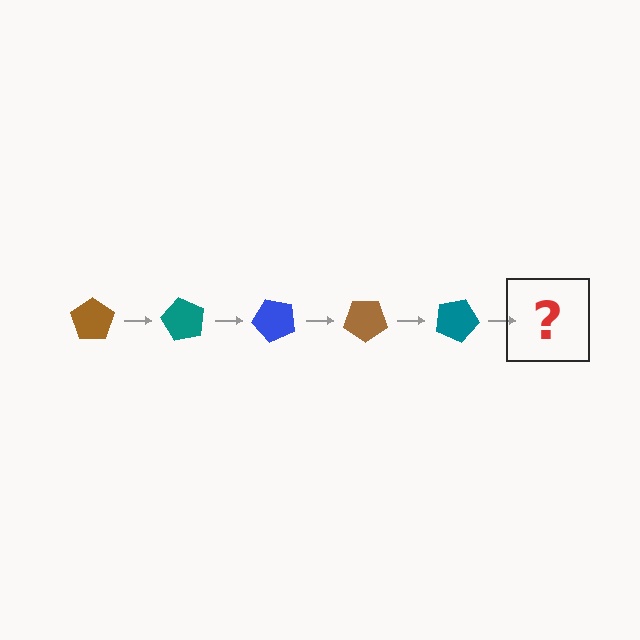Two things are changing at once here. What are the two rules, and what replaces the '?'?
The two rules are that it rotates 60 degrees each step and the color cycles through brown, teal, and blue. The '?' should be a blue pentagon, rotated 300 degrees from the start.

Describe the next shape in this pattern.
It should be a blue pentagon, rotated 300 degrees from the start.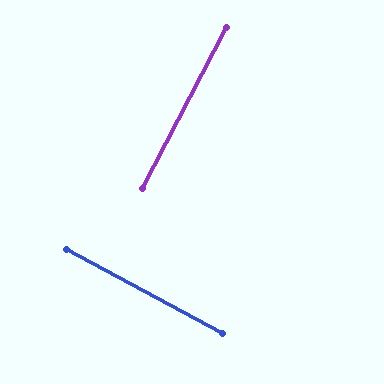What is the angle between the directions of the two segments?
Approximately 89 degrees.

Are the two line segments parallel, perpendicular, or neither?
Perpendicular — they meet at approximately 89°.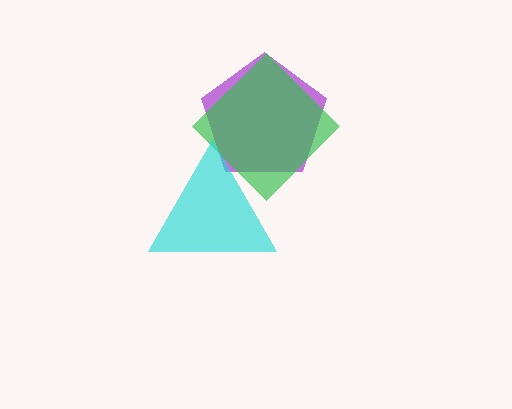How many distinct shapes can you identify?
There are 3 distinct shapes: a purple pentagon, a green diamond, a cyan triangle.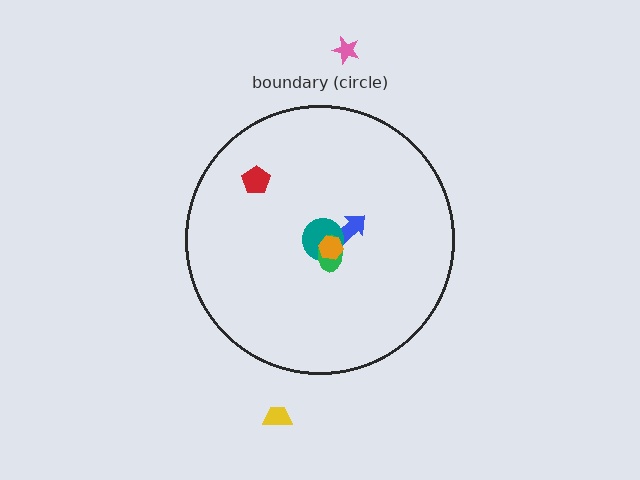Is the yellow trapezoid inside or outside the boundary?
Outside.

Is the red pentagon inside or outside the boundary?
Inside.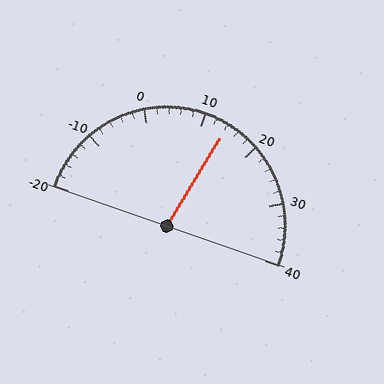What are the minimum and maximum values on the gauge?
The gauge ranges from -20 to 40.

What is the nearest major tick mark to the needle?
The nearest major tick mark is 10.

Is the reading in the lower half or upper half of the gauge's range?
The reading is in the upper half of the range (-20 to 40).